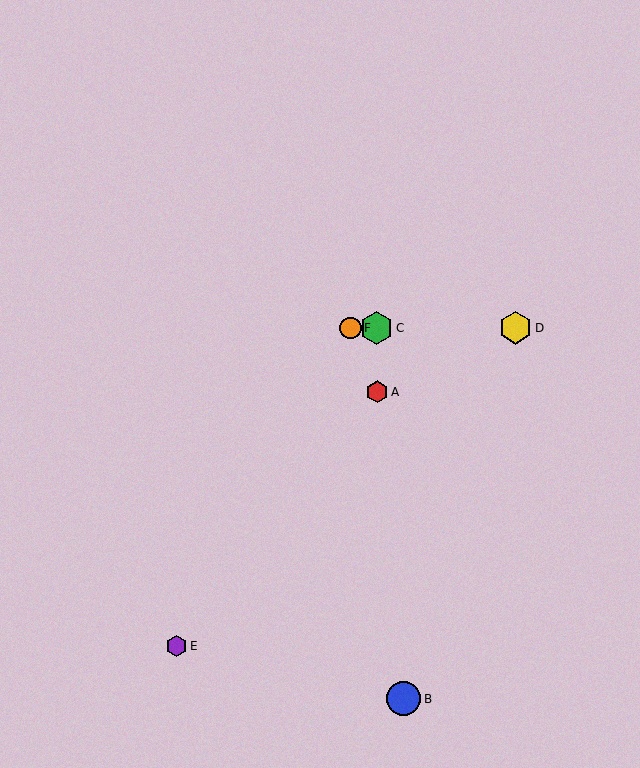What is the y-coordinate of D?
Object D is at y≈328.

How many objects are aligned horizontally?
3 objects (C, D, F) are aligned horizontally.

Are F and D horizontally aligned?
Yes, both are at y≈328.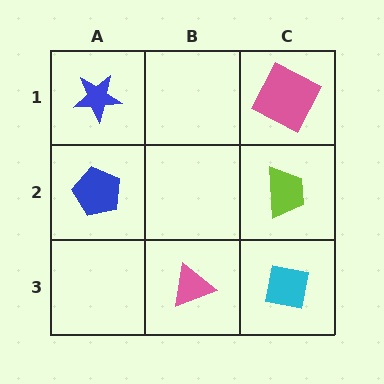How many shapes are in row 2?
2 shapes.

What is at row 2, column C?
A lime trapezoid.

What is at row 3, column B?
A pink triangle.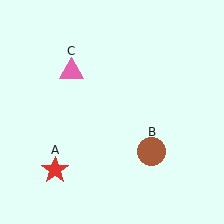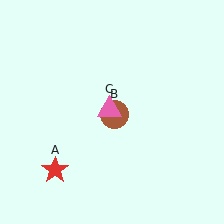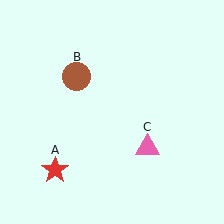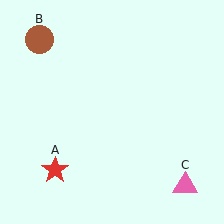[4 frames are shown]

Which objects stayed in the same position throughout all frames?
Red star (object A) remained stationary.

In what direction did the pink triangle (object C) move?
The pink triangle (object C) moved down and to the right.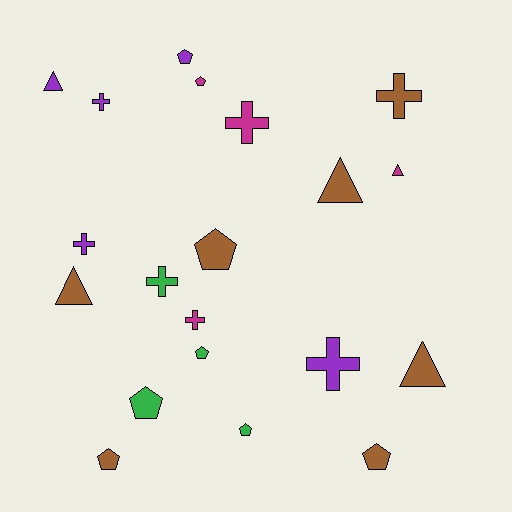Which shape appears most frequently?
Pentagon, with 8 objects.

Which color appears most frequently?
Brown, with 7 objects.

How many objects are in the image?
There are 20 objects.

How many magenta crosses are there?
There are 2 magenta crosses.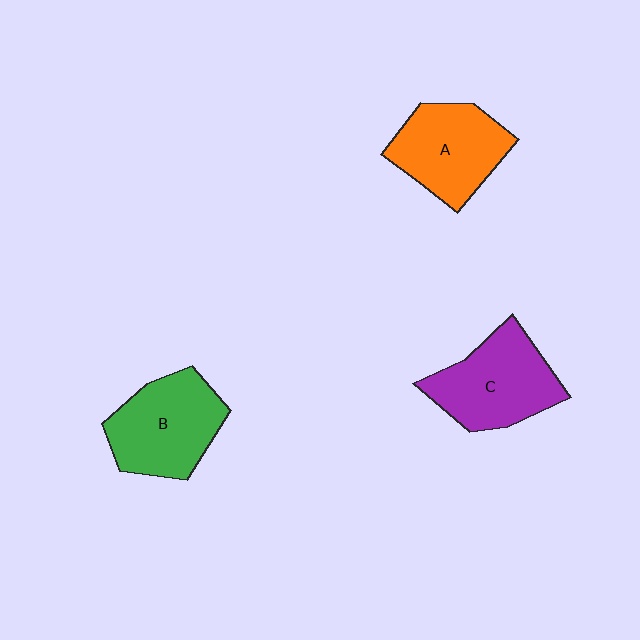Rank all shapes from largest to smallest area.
From largest to smallest: C (purple), B (green), A (orange).